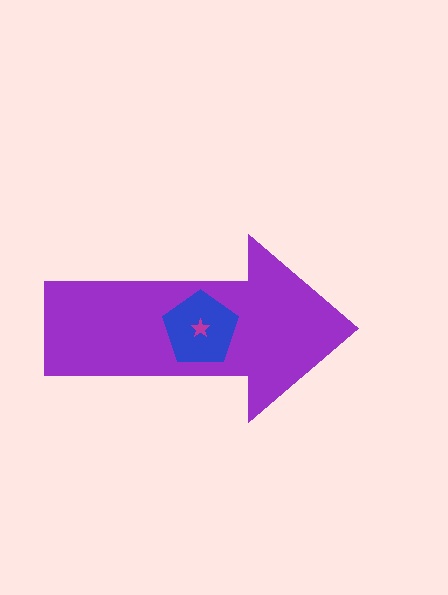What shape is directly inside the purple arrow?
The blue pentagon.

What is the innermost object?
The magenta star.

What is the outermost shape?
The purple arrow.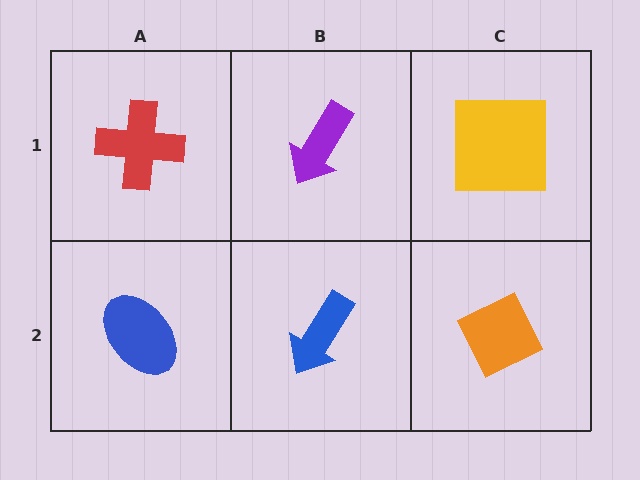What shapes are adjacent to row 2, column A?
A red cross (row 1, column A), a blue arrow (row 2, column B).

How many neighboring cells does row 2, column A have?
2.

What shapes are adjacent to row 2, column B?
A purple arrow (row 1, column B), a blue ellipse (row 2, column A), an orange diamond (row 2, column C).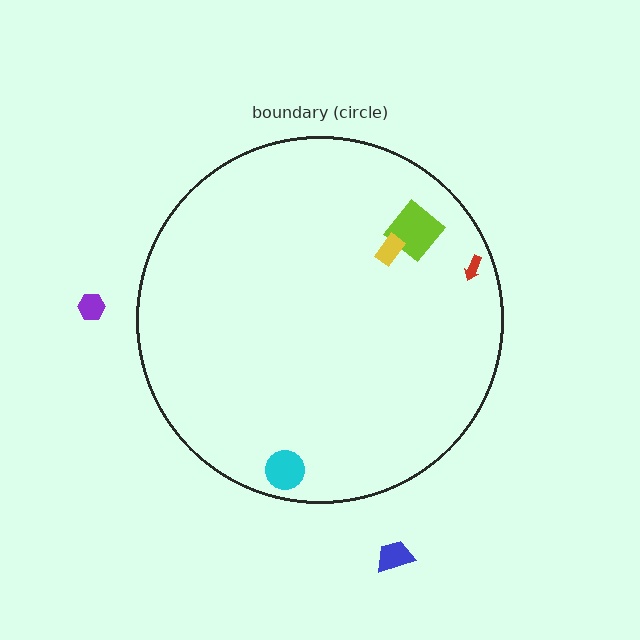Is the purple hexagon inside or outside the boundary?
Outside.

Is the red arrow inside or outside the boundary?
Inside.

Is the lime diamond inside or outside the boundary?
Inside.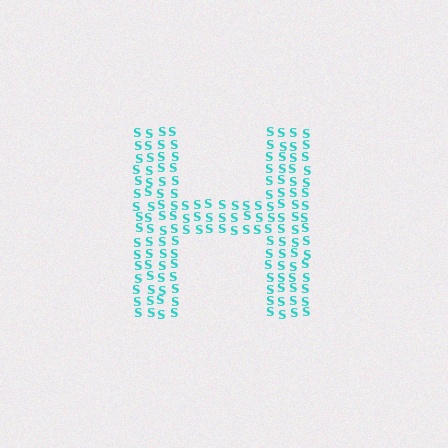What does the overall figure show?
The overall figure shows the letter H.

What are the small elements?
The small elements are letter S's.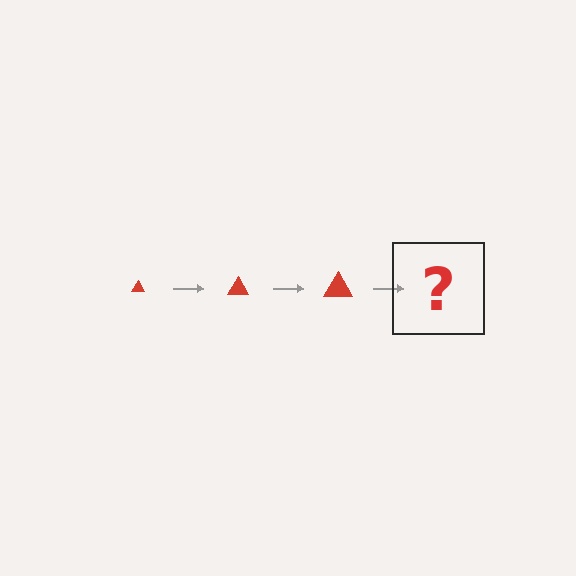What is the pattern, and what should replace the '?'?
The pattern is that the triangle gets progressively larger each step. The '?' should be a red triangle, larger than the previous one.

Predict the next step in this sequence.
The next step is a red triangle, larger than the previous one.